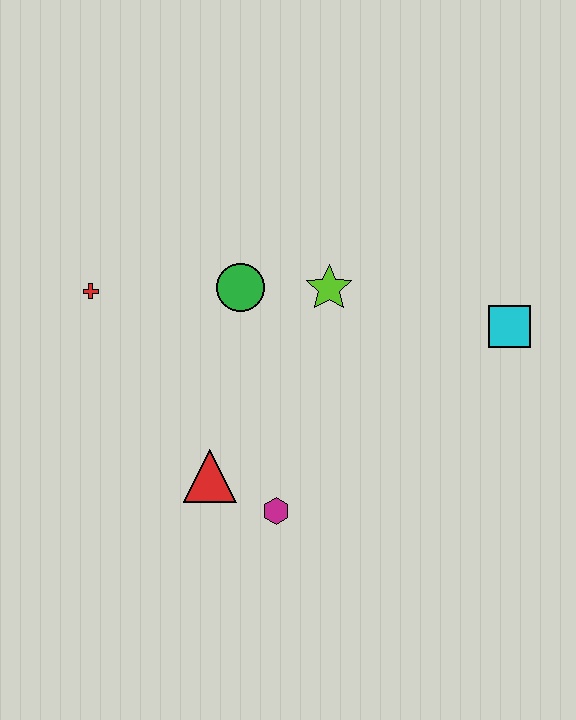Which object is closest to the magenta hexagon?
The red triangle is closest to the magenta hexagon.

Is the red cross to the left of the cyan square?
Yes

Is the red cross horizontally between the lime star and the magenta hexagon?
No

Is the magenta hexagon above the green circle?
No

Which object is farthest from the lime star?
The red cross is farthest from the lime star.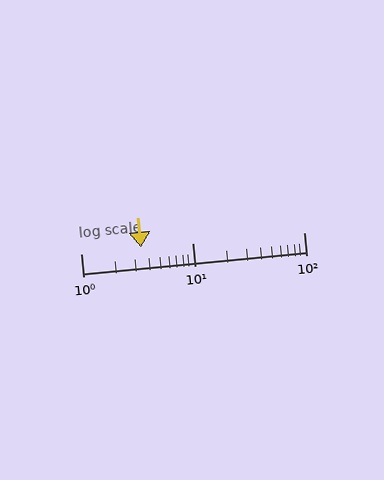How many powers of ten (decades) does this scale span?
The scale spans 2 decades, from 1 to 100.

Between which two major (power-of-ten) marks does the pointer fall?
The pointer is between 1 and 10.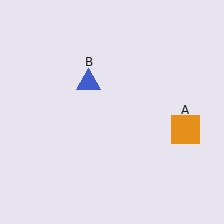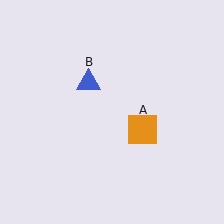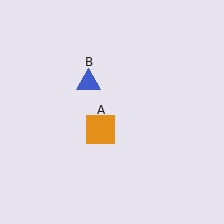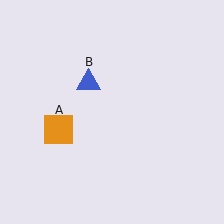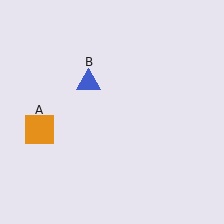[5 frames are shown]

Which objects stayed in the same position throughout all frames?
Blue triangle (object B) remained stationary.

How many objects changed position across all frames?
1 object changed position: orange square (object A).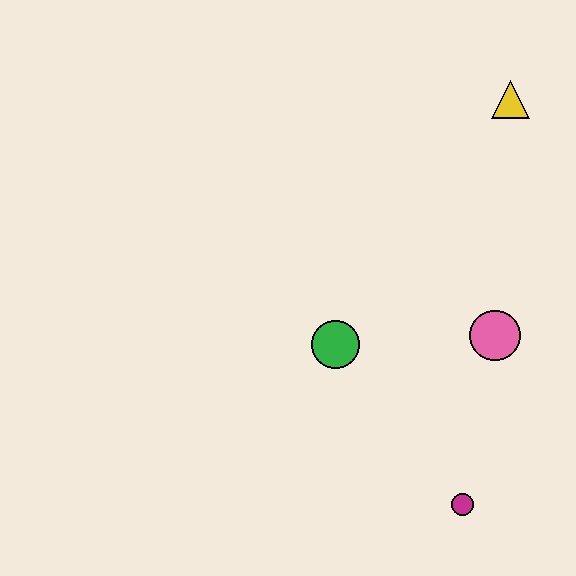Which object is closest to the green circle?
The pink circle is closest to the green circle.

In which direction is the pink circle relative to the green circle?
The pink circle is to the right of the green circle.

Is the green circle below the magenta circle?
No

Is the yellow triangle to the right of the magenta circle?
Yes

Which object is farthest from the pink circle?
The yellow triangle is farthest from the pink circle.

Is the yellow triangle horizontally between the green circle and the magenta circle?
No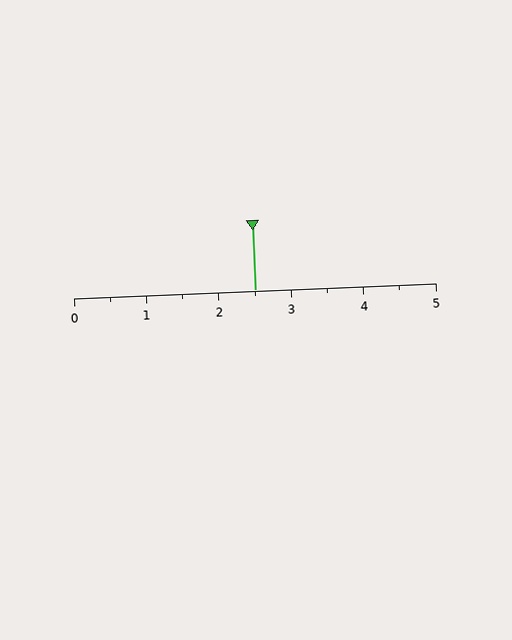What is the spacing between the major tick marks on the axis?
The major ticks are spaced 1 apart.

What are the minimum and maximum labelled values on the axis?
The axis runs from 0 to 5.